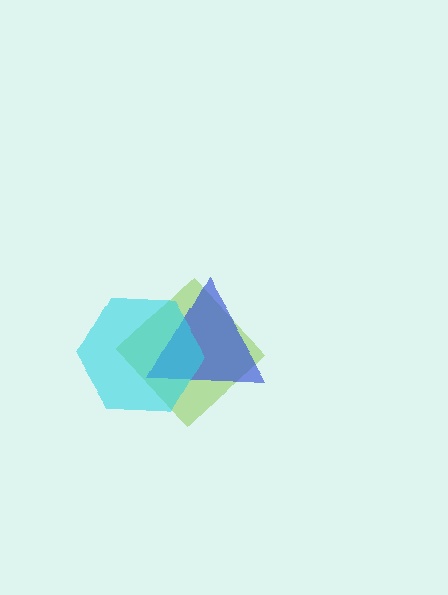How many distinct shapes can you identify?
There are 3 distinct shapes: a lime diamond, a blue triangle, a cyan hexagon.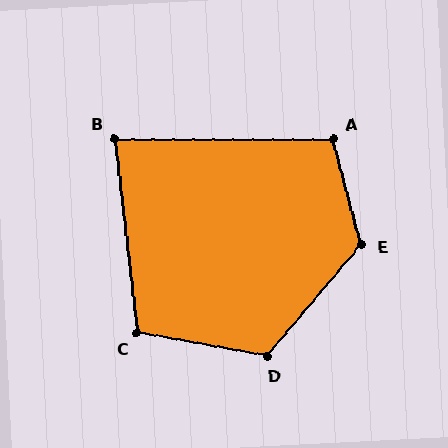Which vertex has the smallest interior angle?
B, at approximately 83 degrees.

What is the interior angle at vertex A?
Approximately 105 degrees (obtuse).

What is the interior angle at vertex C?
Approximately 107 degrees (obtuse).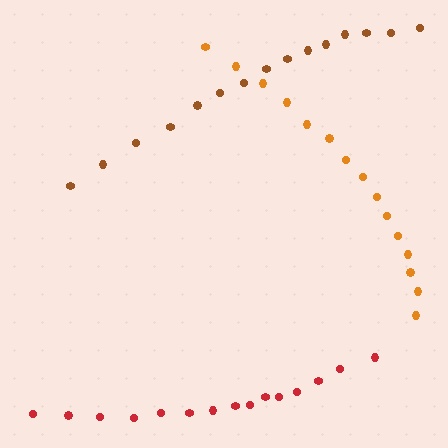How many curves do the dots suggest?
There are 3 distinct paths.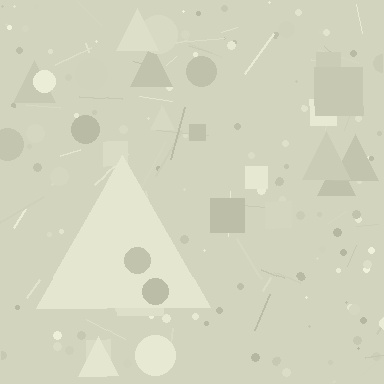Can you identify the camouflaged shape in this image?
The camouflaged shape is a triangle.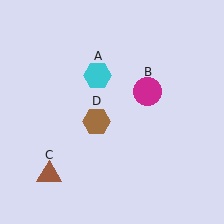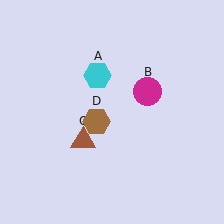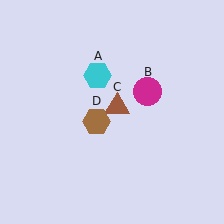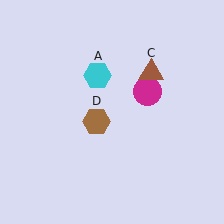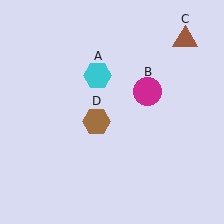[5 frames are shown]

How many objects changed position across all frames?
1 object changed position: brown triangle (object C).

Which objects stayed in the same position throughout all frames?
Cyan hexagon (object A) and magenta circle (object B) and brown hexagon (object D) remained stationary.